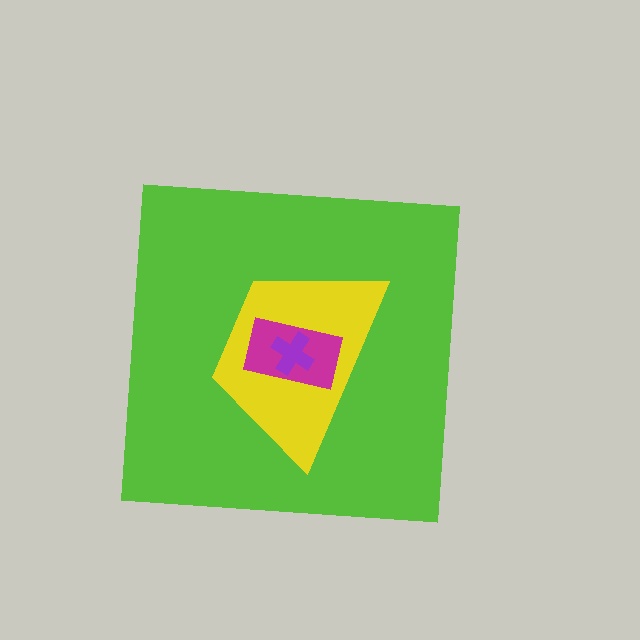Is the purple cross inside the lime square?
Yes.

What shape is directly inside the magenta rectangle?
The purple cross.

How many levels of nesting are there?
4.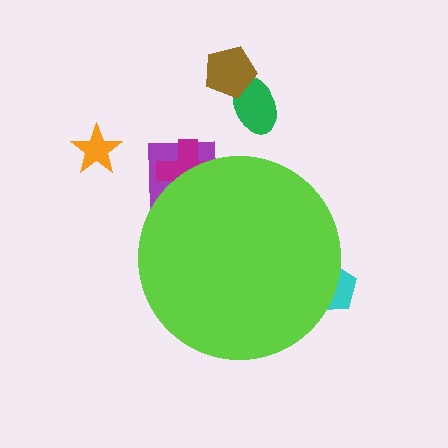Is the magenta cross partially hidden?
Yes, the magenta cross is partially hidden behind the lime circle.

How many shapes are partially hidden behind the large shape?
3 shapes are partially hidden.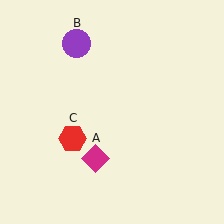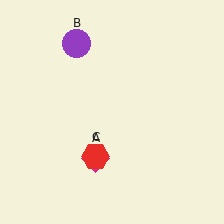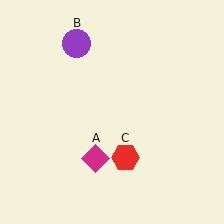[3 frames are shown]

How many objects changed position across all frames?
1 object changed position: red hexagon (object C).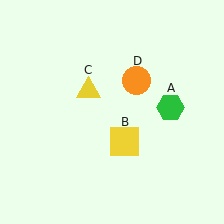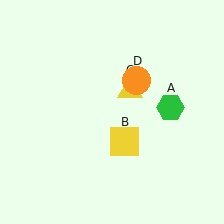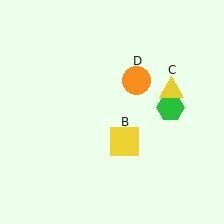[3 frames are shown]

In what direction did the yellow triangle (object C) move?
The yellow triangle (object C) moved right.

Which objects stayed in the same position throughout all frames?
Green hexagon (object A) and yellow square (object B) and orange circle (object D) remained stationary.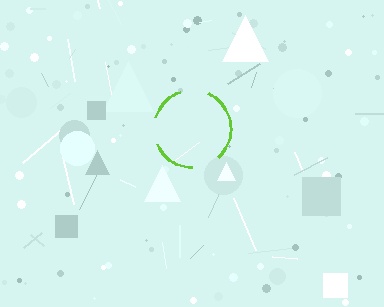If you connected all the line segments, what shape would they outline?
They would outline a circle.